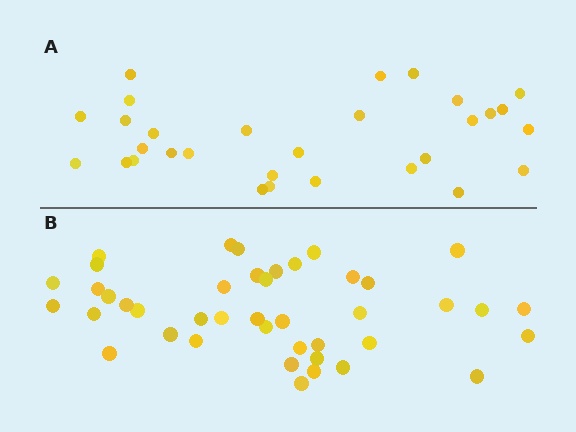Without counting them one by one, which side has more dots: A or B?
Region B (the bottom region) has more dots.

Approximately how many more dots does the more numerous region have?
Region B has roughly 12 or so more dots than region A.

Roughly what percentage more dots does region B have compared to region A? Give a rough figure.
About 40% more.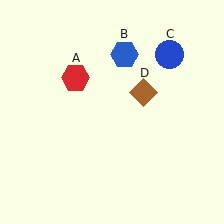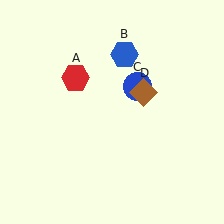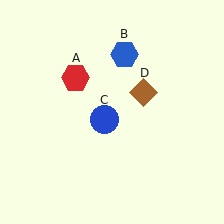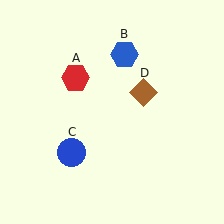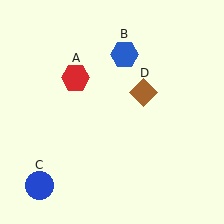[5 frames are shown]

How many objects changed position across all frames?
1 object changed position: blue circle (object C).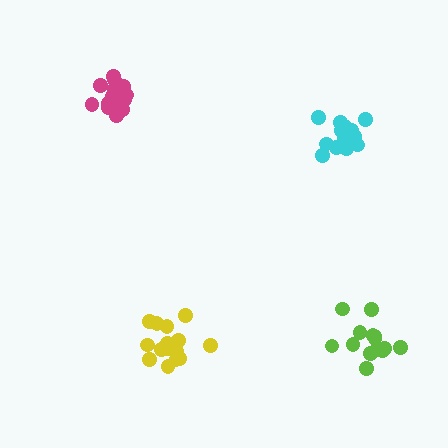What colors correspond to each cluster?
The clusters are colored: magenta, lime, cyan, yellow.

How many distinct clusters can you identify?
There are 4 distinct clusters.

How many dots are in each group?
Group 1: 17 dots, Group 2: 14 dots, Group 3: 16 dots, Group 4: 17 dots (64 total).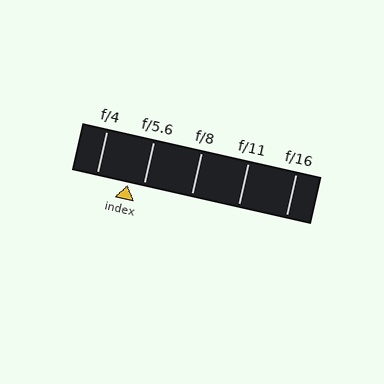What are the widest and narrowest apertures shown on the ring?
The widest aperture shown is f/4 and the narrowest is f/16.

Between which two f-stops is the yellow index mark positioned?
The index mark is between f/4 and f/5.6.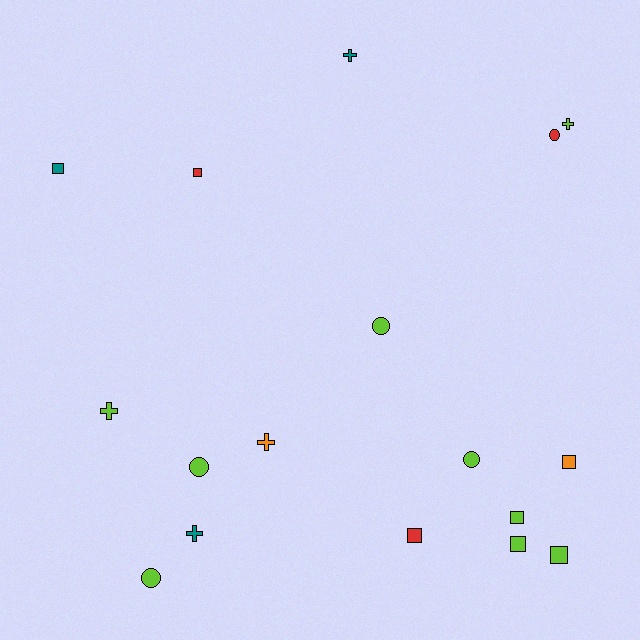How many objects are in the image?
There are 17 objects.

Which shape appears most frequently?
Square, with 7 objects.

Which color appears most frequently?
Lime, with 9 objects.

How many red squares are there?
There are 2 red squares.